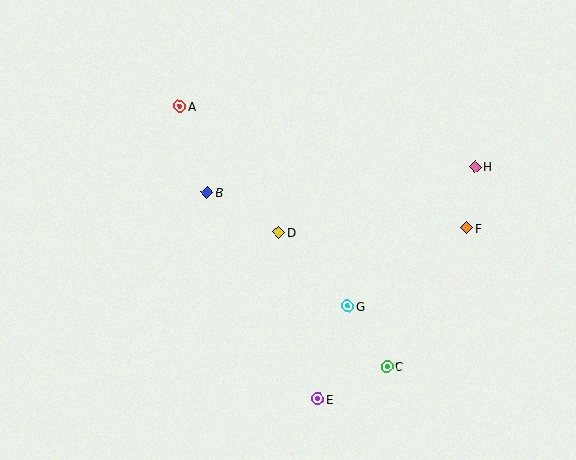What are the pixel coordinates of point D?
Point D is at (279, 232).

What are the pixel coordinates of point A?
Point A is at (180, 106).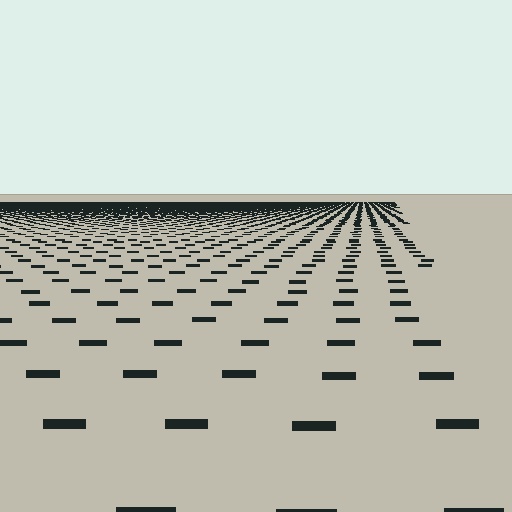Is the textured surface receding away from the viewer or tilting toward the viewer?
The surface is receding away from the viewer. Texture elements get smaller and denser toward the top.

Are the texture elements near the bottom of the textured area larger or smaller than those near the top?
Larger. Near the bottom, elements are closer to the viewer and appear at a bigger on-screen size.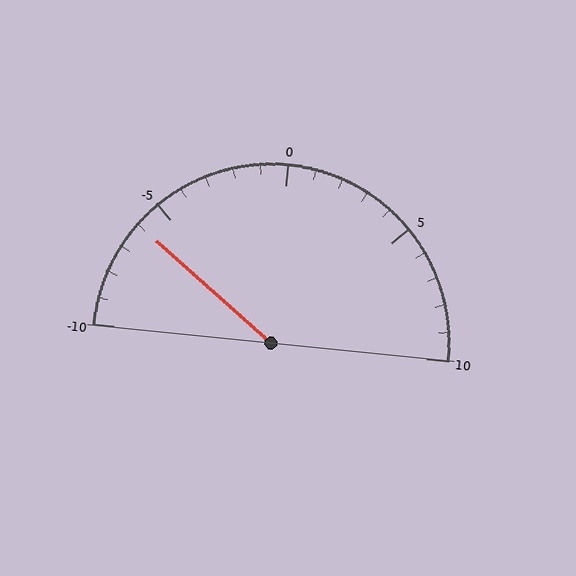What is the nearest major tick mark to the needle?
The nearest major tick mark is -5.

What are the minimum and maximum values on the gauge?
The gauge ranges from -10 to 10.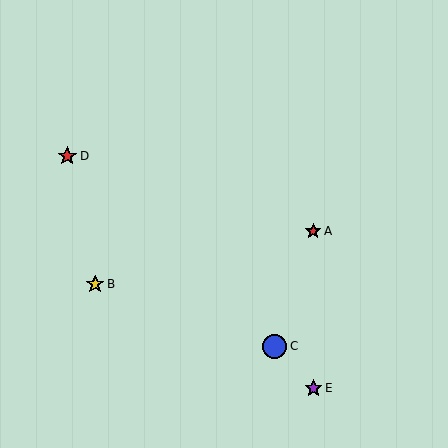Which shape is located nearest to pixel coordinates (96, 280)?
The yellow star (labeled B) at (95, 284) is nearest to that location.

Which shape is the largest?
The blue circle (labeled C) is the largest.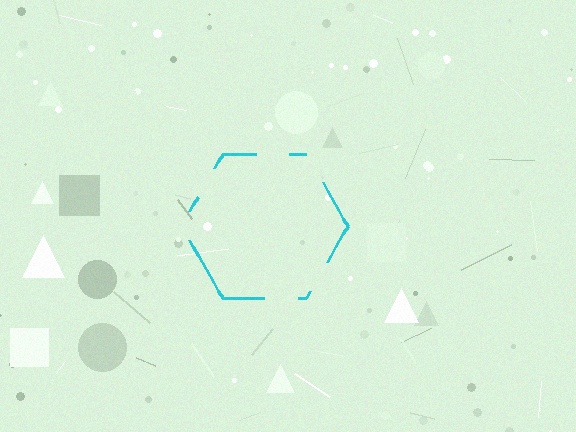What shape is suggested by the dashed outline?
The dashed outline suggests a hexagon.